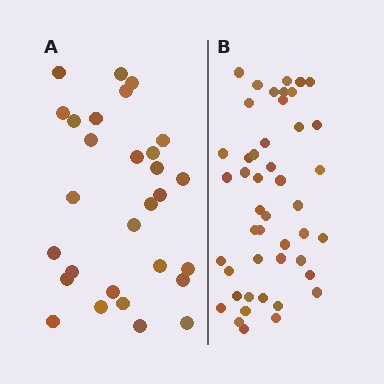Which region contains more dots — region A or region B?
Region B (the right region) has more dots.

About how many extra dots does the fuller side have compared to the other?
Region B has approximately 15 more dots than region A.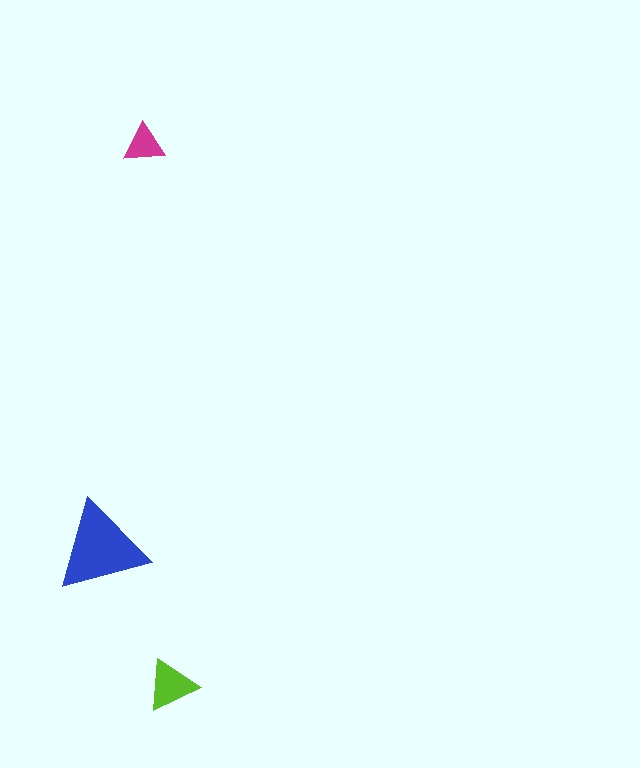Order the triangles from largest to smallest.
the blue one, the lime one, the magenta one.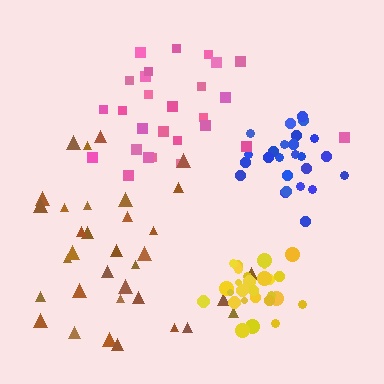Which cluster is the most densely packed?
Yellow.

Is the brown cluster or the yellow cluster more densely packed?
Yellow.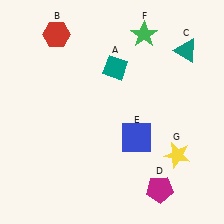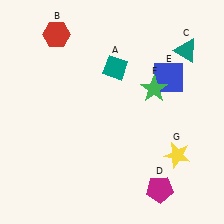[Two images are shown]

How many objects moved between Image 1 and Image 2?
2 objects moved between the two images.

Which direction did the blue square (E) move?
The blue square (E) moved up.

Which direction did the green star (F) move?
The green star (F) moved down.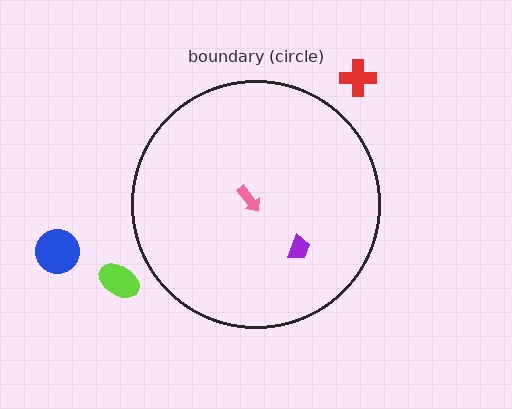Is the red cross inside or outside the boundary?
Outside.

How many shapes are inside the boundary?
2 inside, 3 outside.